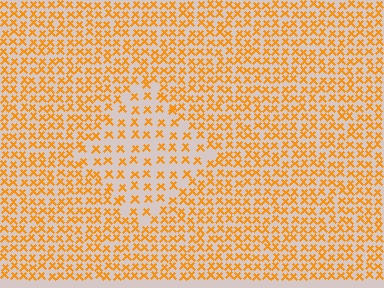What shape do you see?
I see a diamond.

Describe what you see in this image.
The image contains small orange elements arranged at two different densities. A diamond-shaped region is visible where the elements are less densely packed than the surrounding area.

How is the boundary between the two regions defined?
The boundary is defined by a change in element density (approximately 1.9x ratio). All elements are the same color, size, and shape.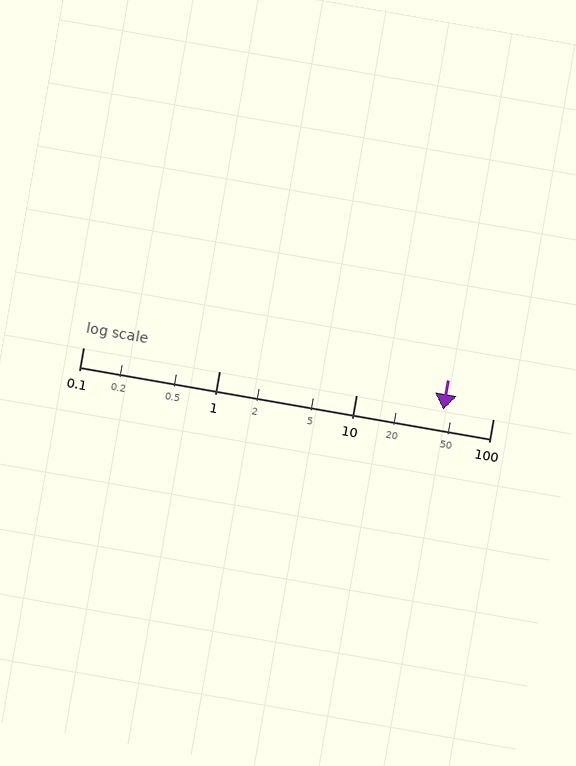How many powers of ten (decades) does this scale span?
The scale spans 3 decades, from 0.1 to 100.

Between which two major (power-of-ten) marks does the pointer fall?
The pointer is between 10 and 100.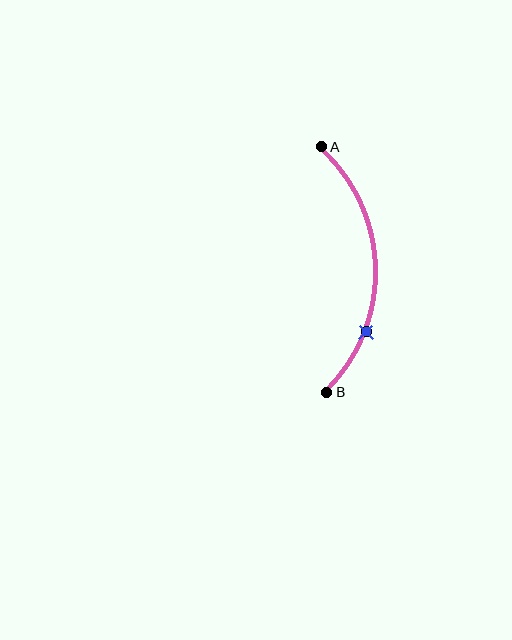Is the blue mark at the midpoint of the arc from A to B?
No. The blue mark lies on the arc but is closer to endpoint B. The arc midpoint would be at the point on the curve equidistant along the arc from both A and B.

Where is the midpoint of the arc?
The arc midpoint is the point on the curve farthest from the straight line joining A and B. It sits to the right of that line.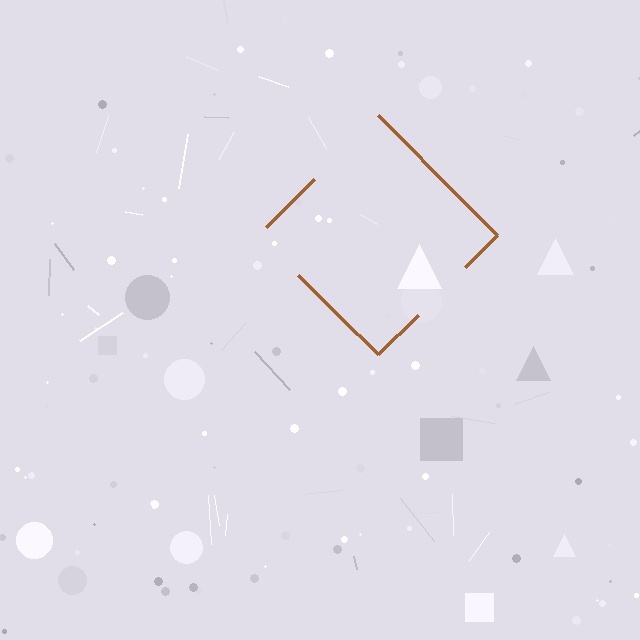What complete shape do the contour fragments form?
The contour fragments form a diamond.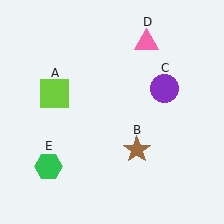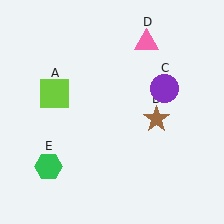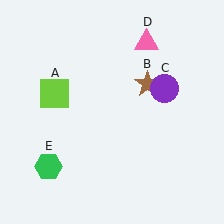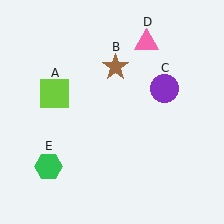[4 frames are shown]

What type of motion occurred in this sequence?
The brown star (object B) rotated counterclockwise around the center of the scene.